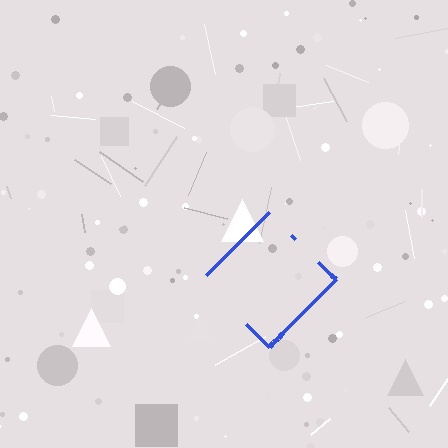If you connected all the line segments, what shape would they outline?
They would outline a diamond.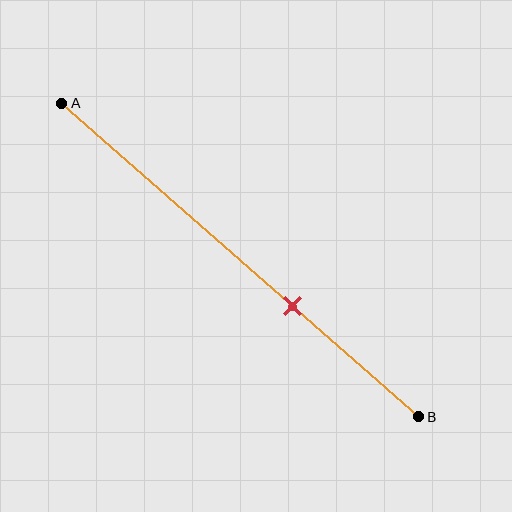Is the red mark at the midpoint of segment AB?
No, the mark is at about 65% from A, not at the 50% midpoint.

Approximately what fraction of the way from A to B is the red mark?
The red mark is approximately 65% of the way from A to B.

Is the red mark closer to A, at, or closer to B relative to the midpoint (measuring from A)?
The red mark is closer to point B than the midpoint of segment AB.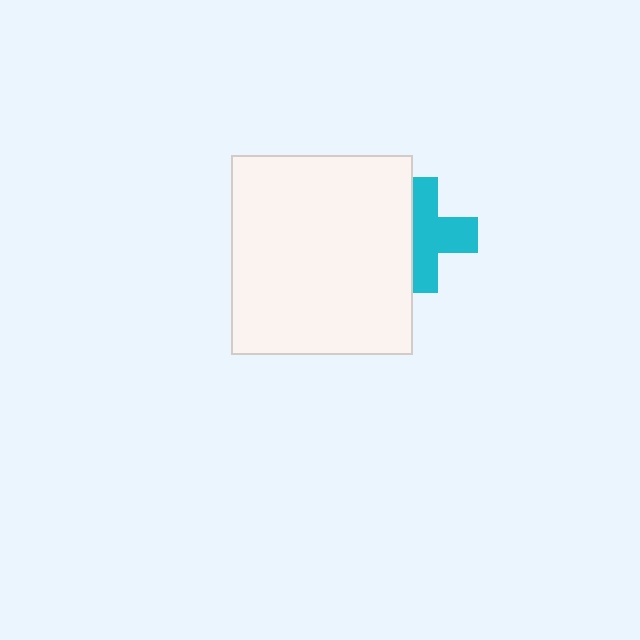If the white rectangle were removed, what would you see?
You would see the complete cyan cross.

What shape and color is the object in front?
The object in front is a white rectangle.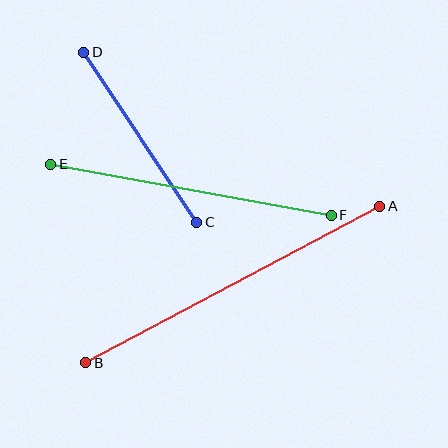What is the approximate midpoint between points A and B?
The midpoint is at approximately (233, 285) pixels.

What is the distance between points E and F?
The distance is approximately 285 pixels.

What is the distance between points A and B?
The distance is approximately 333 pixels.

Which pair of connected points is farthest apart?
Points A and B are farthest apart.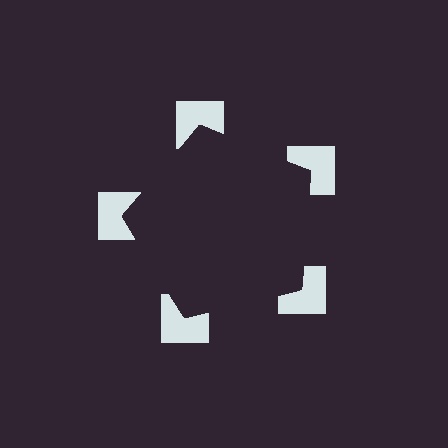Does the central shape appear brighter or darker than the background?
It typically appears slightly darker than the background, even though no actual brightness change is drawn.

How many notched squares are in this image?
There are 5 — one at each vertex of the illusory pentagon.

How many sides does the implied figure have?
5 sides.